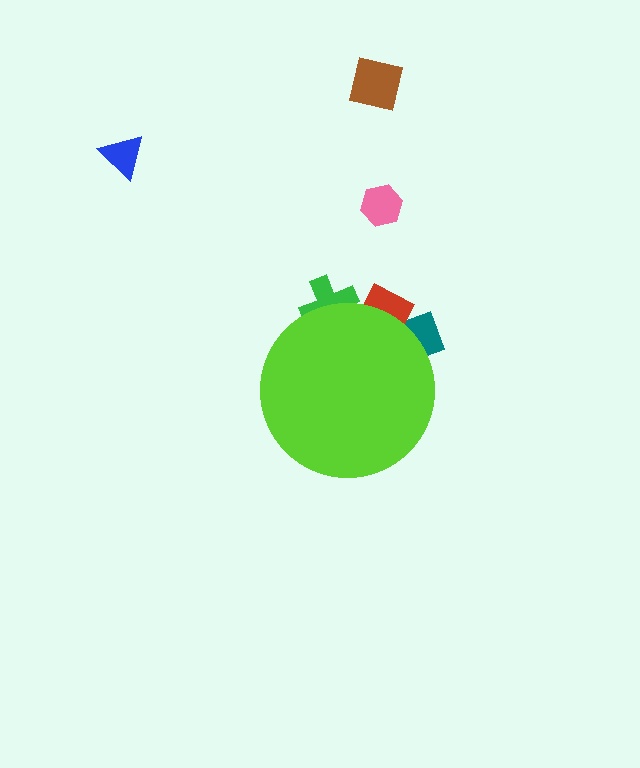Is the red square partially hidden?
Yes, the red square is partially hidden behind the lime circle.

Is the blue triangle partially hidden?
No, the blue triangle is fully visible.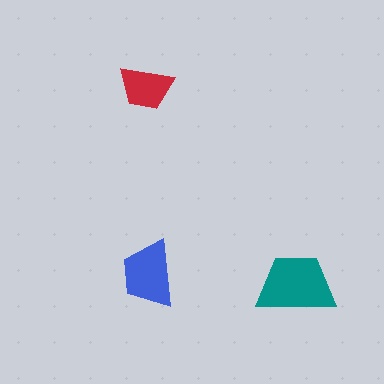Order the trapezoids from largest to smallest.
the teal one, the blue one, the red one.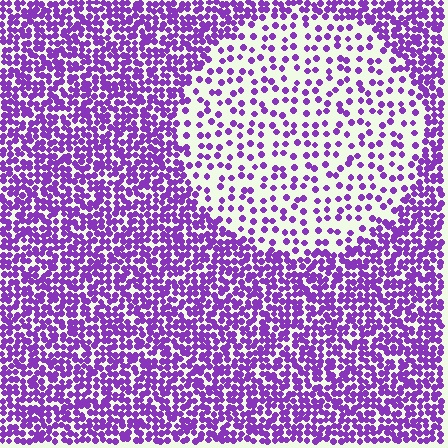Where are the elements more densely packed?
The elements are more densely packed outside the circle boundary.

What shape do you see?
I see a circle.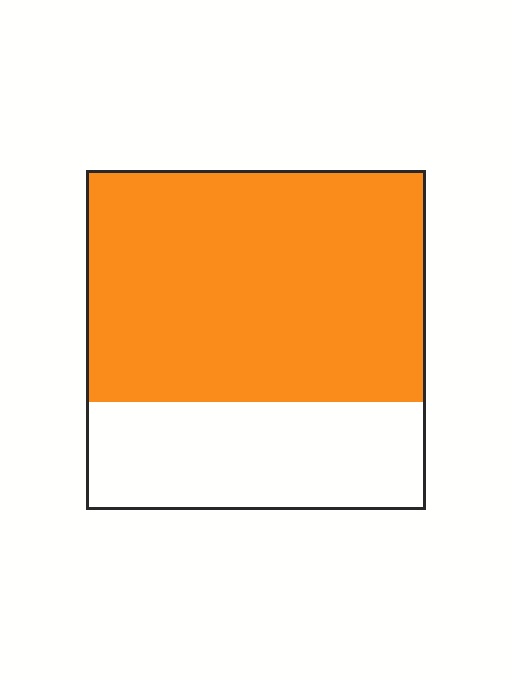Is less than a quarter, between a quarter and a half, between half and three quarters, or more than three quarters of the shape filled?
Between half and three quarters.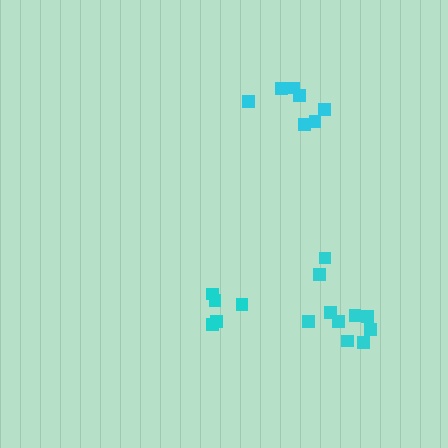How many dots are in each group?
Group 1: 10 dots, Group 2: 7 dots, Group 3: 5 dots (22 total).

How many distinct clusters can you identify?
There are 3 distinct clusters.